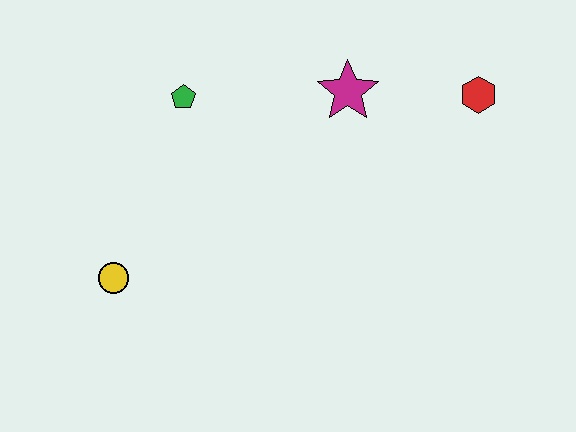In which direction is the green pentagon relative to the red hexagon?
The green pentagon is to the left of the red hexagon.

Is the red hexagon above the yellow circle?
Yes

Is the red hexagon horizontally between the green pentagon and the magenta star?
No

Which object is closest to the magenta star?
The red hexagon is closest to the magenta star.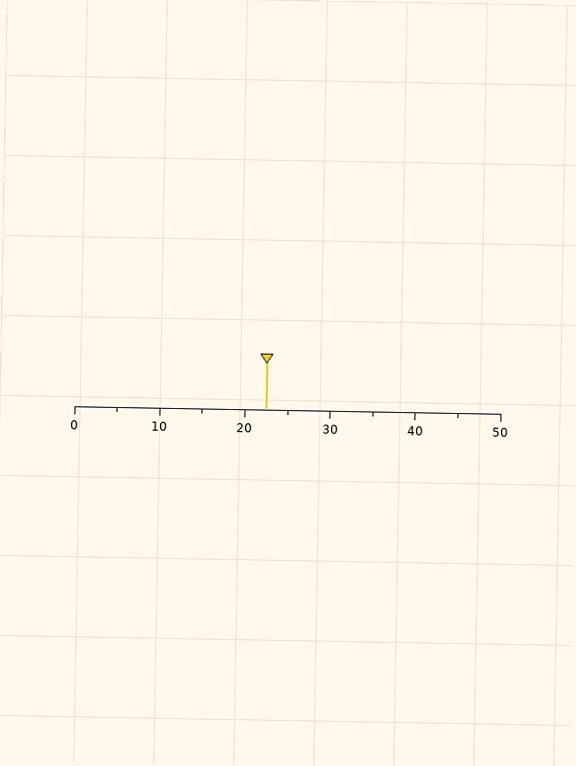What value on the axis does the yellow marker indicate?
The marker indicates approximately 22.5.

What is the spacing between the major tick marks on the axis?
The major ticks are spaced 10 apart.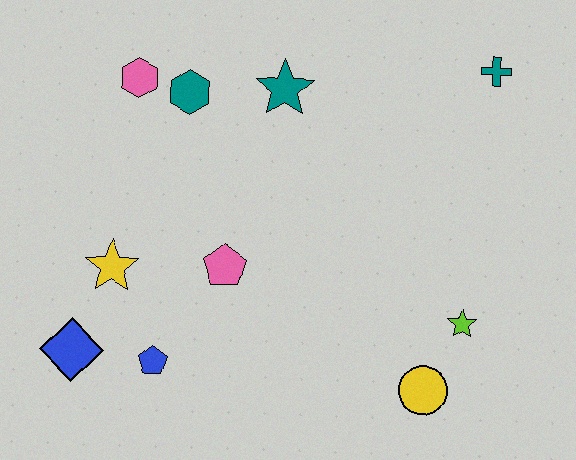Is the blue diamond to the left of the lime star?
Yes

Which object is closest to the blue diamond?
The blue pentagon is closest to the blue diamond.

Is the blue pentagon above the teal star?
No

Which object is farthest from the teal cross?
The blue diamond is farthest from the teal cross.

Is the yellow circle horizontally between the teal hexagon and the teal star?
No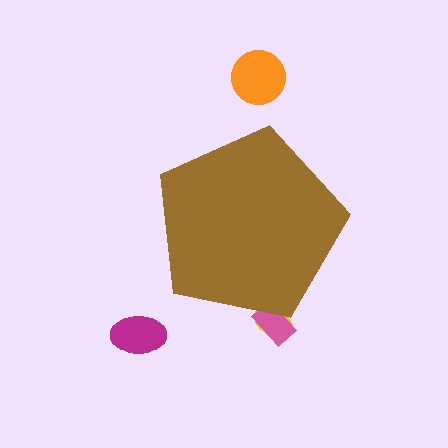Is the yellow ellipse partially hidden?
Yes, the yellow ellipse is partially hidden behind the brown pentagon.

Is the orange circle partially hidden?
No, the orange circle is fully visible.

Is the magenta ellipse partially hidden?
No, the magenta ellipse is fully visible.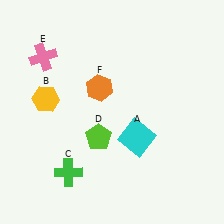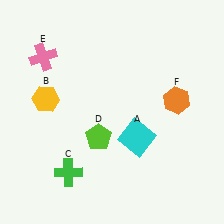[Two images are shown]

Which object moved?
The orange hexagon (F) moved right.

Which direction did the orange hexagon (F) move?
The orange hexagon (F) moved right.